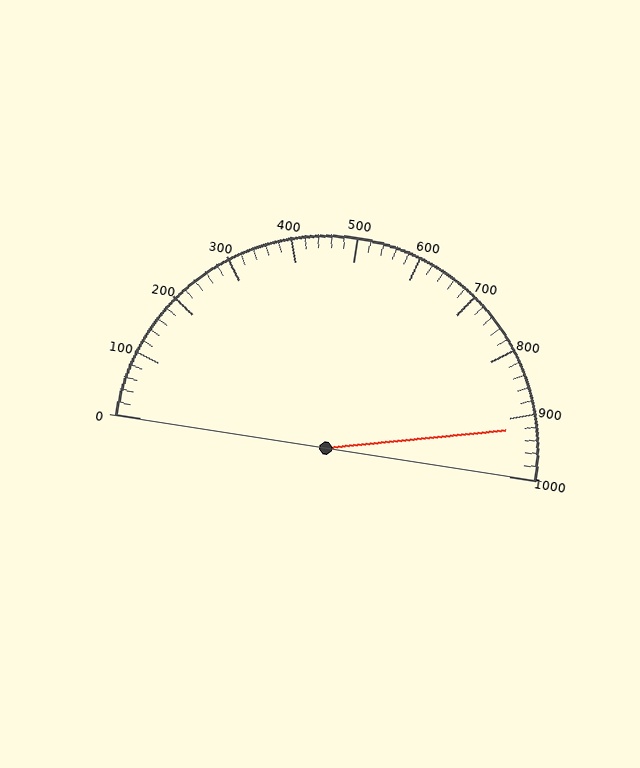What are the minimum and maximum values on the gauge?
The gauge ranges from 0 to 1000.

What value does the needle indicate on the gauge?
The needle indicates approximately 920.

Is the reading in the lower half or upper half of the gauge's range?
The reading is in the upper half of the range (0 to 1000).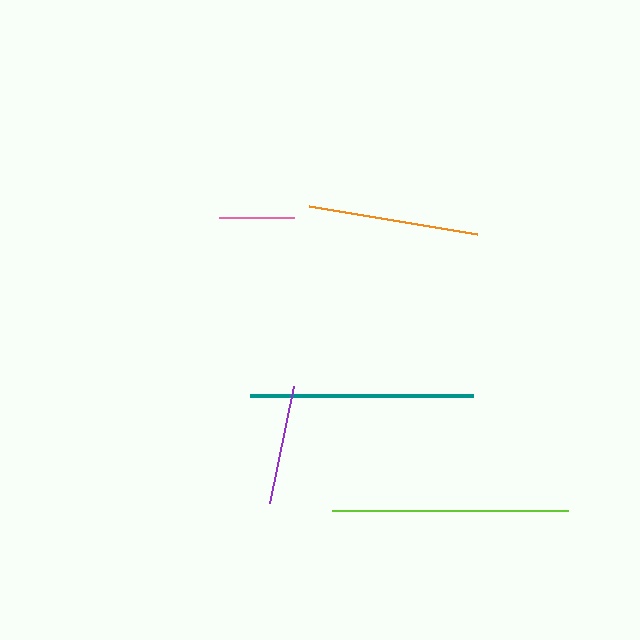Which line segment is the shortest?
The pink line is the shortest at approximately 76 pixels.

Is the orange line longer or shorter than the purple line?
The orange line is longer than the purple line.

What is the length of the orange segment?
The orange segment is approximately 170 pixels long.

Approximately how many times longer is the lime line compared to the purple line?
The lime line is approximately 2.0 times the length of the purple line.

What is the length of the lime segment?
The lime segment is approximately 236 pixels long.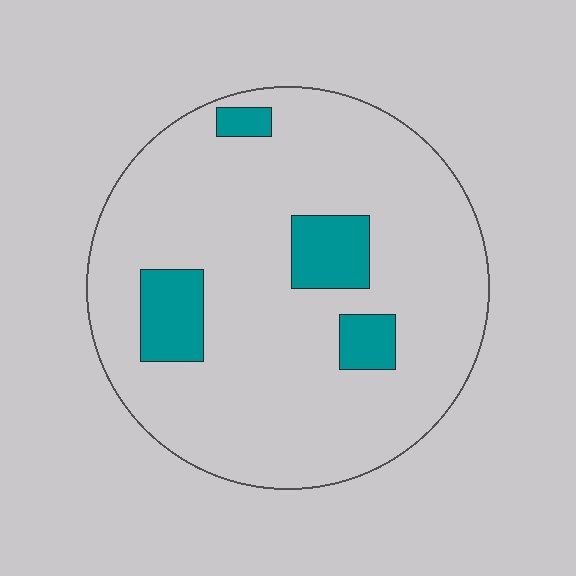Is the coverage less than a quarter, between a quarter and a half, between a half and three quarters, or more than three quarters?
Less than a quarter.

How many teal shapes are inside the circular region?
4.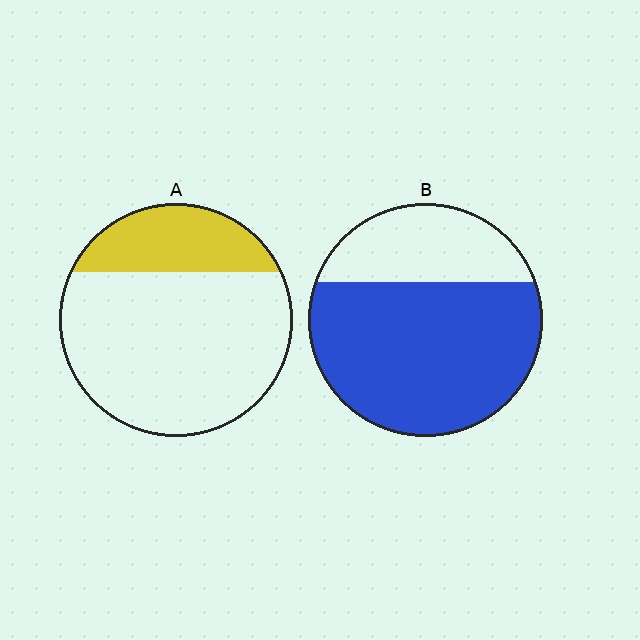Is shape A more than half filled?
No.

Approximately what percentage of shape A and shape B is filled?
A is approximately 25% and B is approximately 70%.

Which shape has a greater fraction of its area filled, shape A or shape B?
Shape B.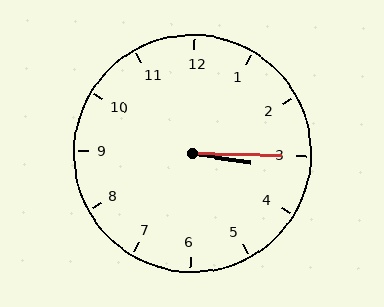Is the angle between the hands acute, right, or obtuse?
It is acute.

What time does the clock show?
3:15.